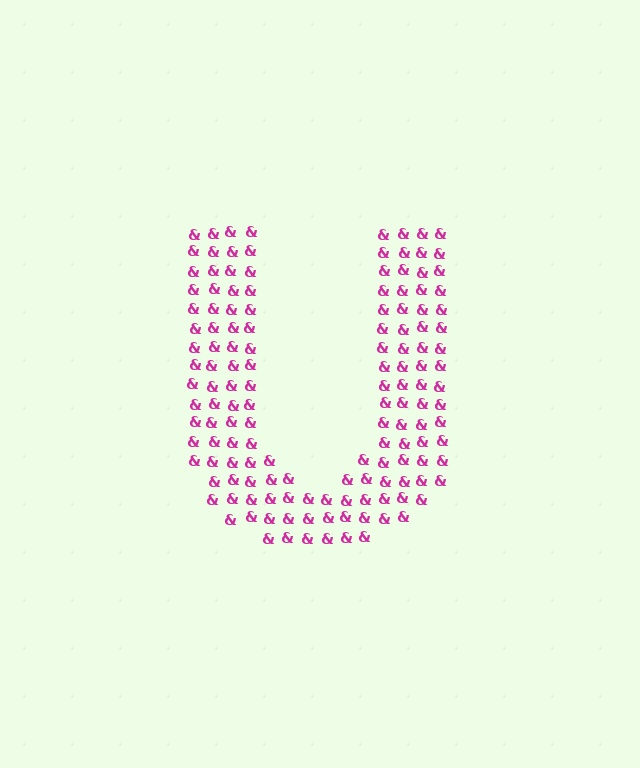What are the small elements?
The small elements are ampersands.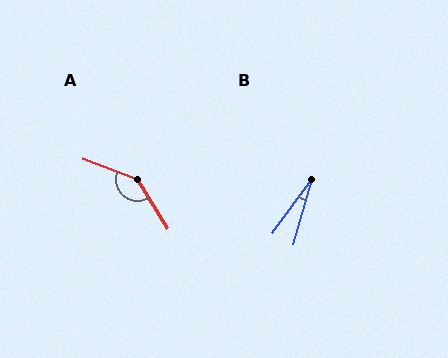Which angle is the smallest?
B, at approximately 20 degrees.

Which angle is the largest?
A, at approximately 142 degrees.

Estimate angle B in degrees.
Approximately 20 degrees.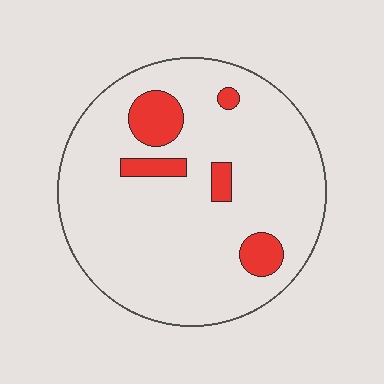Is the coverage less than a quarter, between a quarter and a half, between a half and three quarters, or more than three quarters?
Less than a quarter.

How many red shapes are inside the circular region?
5.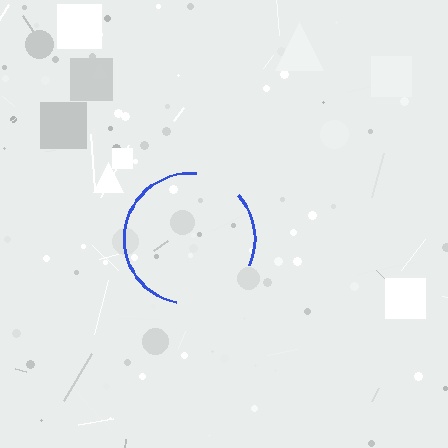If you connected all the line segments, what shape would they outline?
They would outline a circle.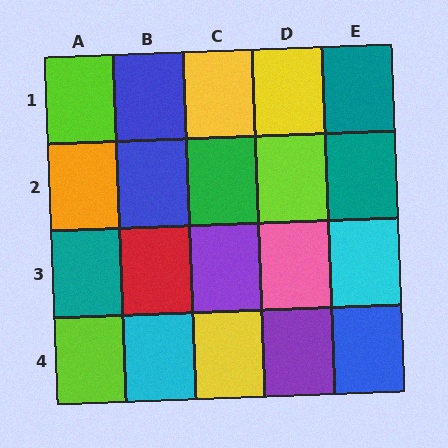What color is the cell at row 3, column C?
Purple.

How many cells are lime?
3 cells are lime.